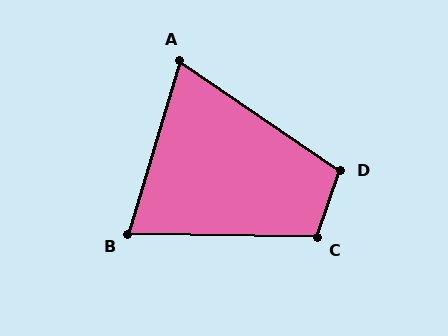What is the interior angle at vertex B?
Approximately 75 degrees (acute).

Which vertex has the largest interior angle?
C, at approximately 108 degrees.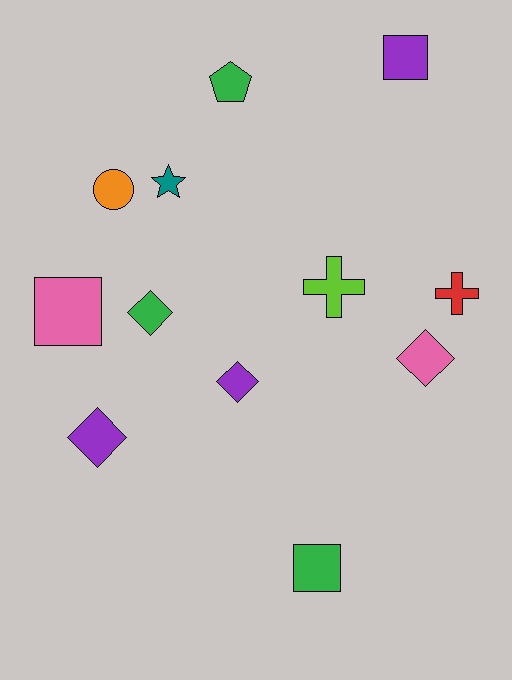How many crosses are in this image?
There are 2 crosses.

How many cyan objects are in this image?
There are no cyan objects.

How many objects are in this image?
There are 12 objects.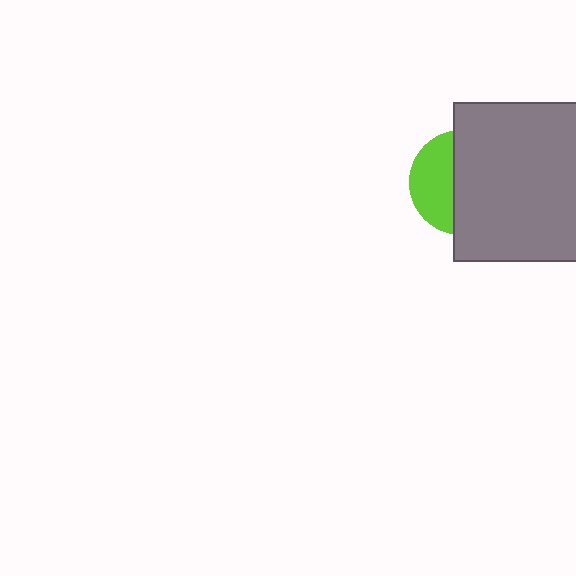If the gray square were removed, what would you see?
You would see the complete lime circle.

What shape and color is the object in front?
The object in front is a gray square.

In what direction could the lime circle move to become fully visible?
The lime circle could move left. That would shift it out from behind the gray square entirely.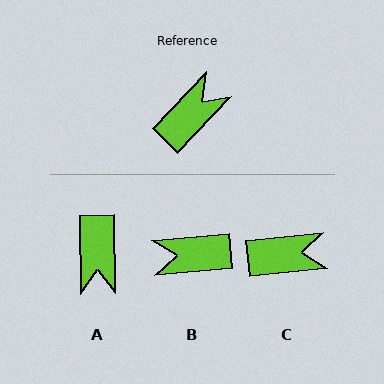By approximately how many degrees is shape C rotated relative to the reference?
Approximately 41 degrees clockwise.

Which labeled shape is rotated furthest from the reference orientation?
B, about 139 degrees away.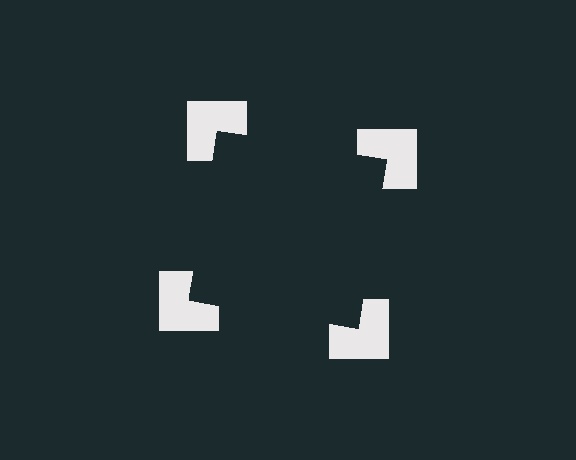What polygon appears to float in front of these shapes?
An illusory square — its edges are inferred from the aligned wedge cuts in the notched squares, not physically drawn.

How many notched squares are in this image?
There are 4 — one at each vertex of the illusory square.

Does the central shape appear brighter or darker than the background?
It typically appears slightly darker than the background, even though no actual brightness change is drawn.